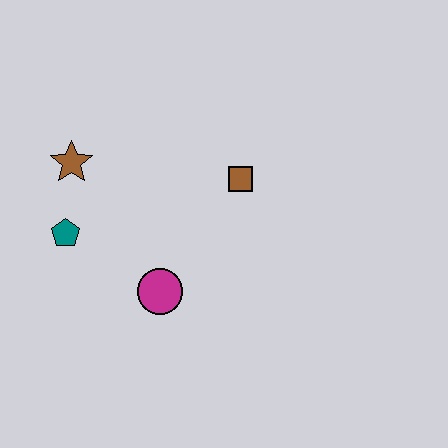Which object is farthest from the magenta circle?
The brown star is farthest from the magenta circle.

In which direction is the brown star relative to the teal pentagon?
The brown star is above the teal pentagon.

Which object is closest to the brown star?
The teal pentagon is closest to the brown star.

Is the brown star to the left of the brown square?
Yes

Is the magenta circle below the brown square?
Yes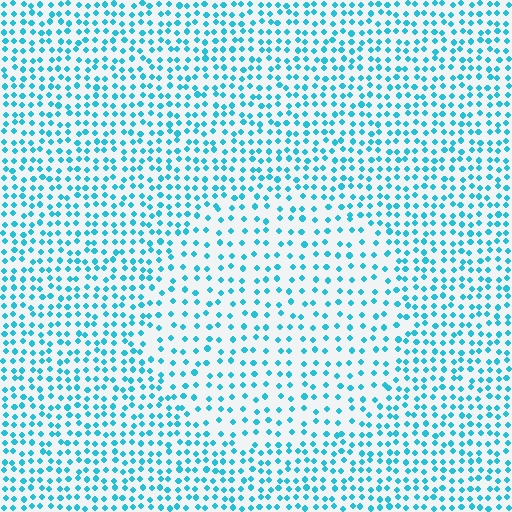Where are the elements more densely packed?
The elements are more densely packed outside the circle boundary.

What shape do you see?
I see a circle.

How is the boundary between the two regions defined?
The boundary is defined by a change in element density (approximately 1.7x ratio). All elements are the same color, size, and shape.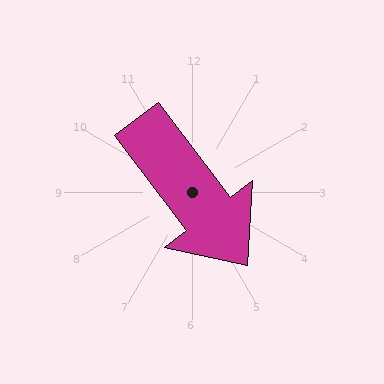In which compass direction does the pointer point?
Southeast.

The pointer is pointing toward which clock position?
Roughly 5 o'clock.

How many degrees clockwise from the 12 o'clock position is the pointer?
Approximately 143 degrees.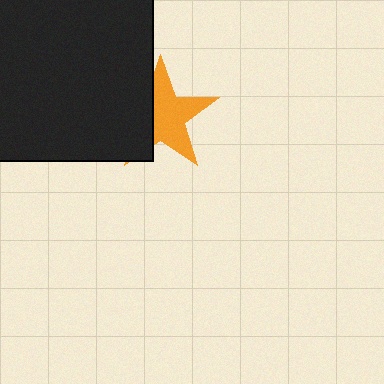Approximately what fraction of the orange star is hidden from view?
Roughly 36% of the orange star is hidden behind the black square.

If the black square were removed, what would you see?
You would see the complete orange star.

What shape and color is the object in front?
The object in front is a black square.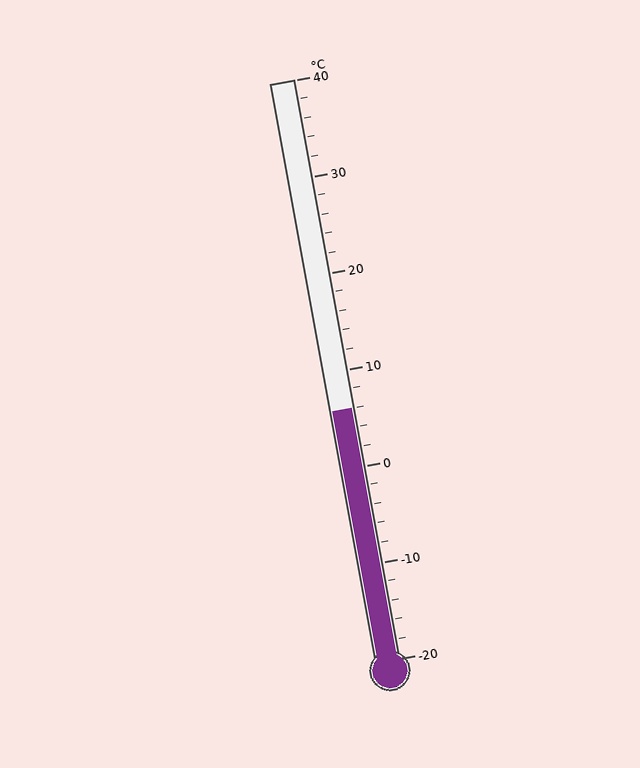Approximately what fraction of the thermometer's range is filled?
The thermometer is filled to approximately 45% of its range.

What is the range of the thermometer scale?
The thermometer scale ranges from -20°C to 40°C.